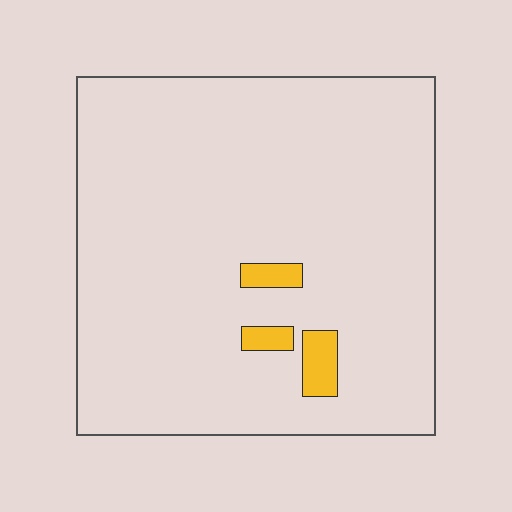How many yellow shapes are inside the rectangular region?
3.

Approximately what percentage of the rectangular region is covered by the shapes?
Approximately 5%.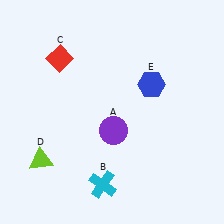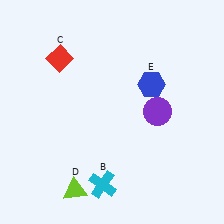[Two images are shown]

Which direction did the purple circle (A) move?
The purple circle (A) moved right.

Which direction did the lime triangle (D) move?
The lime triangle (D) moved right.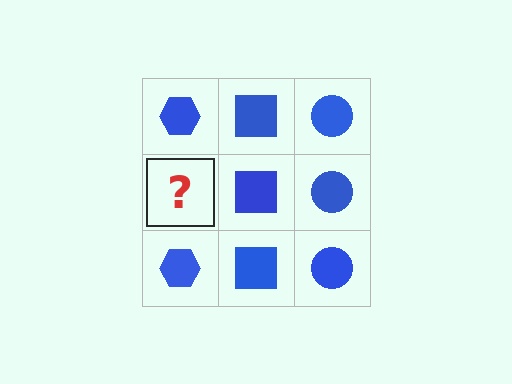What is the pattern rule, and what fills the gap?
The rule is that each column has a consistent shape. The gap should be filled with a blue hexagon.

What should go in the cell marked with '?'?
The missing cell should contain a blue hexagon.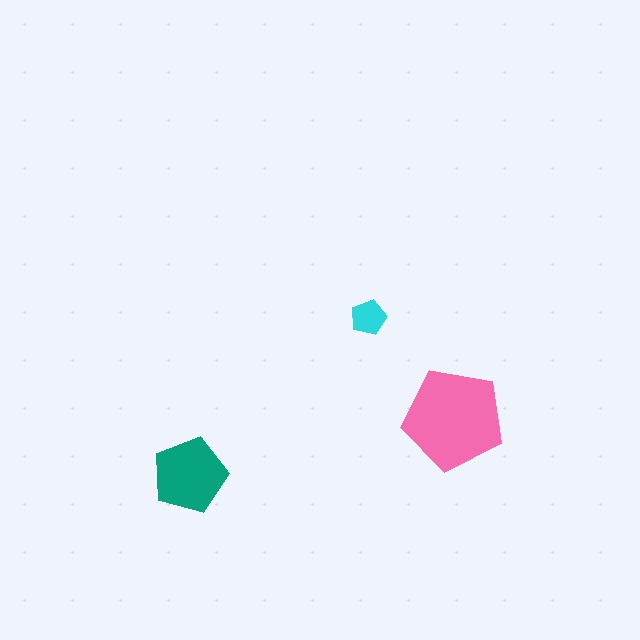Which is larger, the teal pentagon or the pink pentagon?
The pink one.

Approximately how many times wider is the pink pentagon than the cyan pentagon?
About 3 times wider.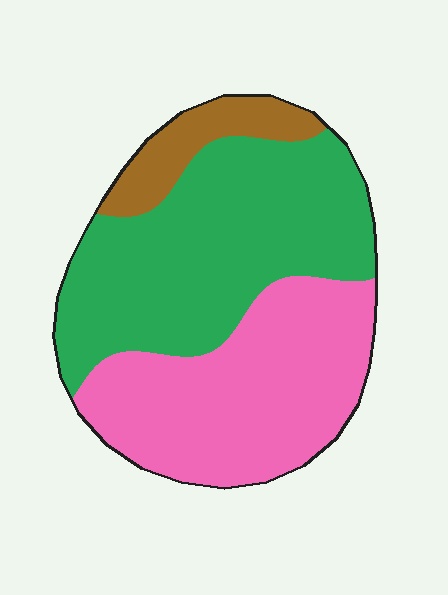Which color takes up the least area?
Brown, at roughly 10%.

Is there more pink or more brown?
Pink.